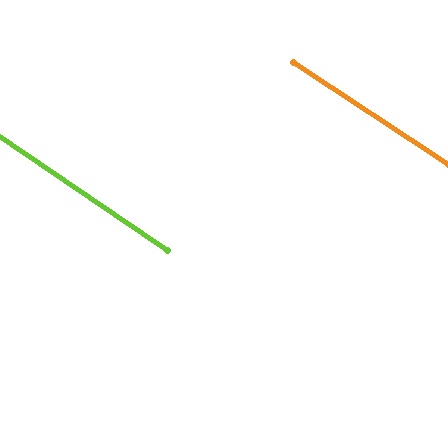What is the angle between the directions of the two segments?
Approximately 1 degree.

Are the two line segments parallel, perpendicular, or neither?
Parallel — their directions differ by only 0.6°.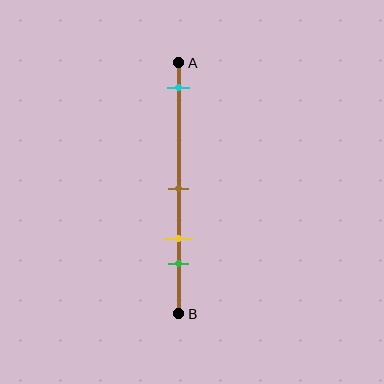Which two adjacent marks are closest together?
The yellow and green marks are the closest adjacent pair.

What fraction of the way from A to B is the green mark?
The green mark is approximately 80% (0.8) of the way from A to B.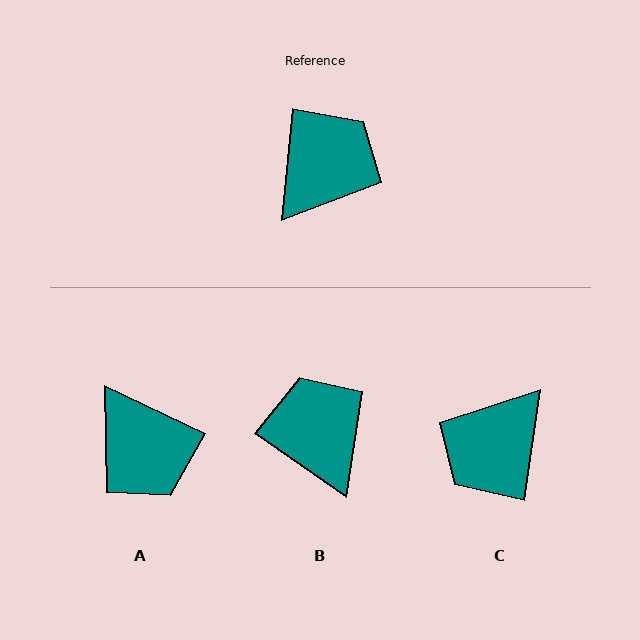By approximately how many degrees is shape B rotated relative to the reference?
Approximately 61 degrees counter-clockwise.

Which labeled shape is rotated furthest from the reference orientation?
C, about 177 degrees away.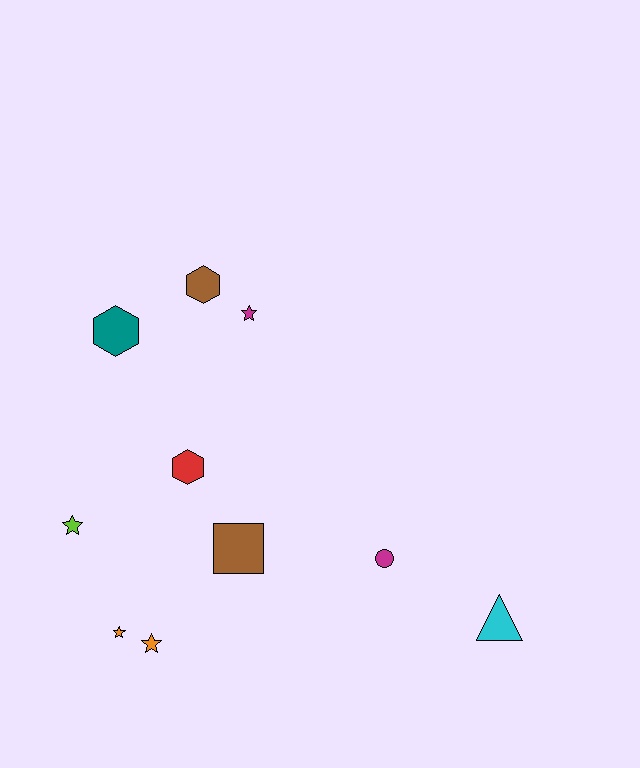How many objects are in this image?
There are 10 objects.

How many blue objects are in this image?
There are no blue objects.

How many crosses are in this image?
There are no crosses.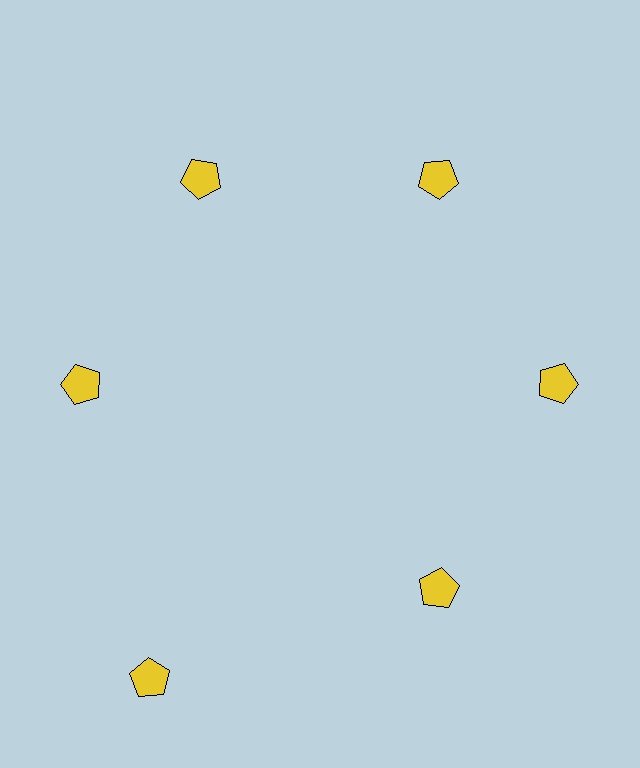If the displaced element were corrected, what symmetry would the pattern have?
It would have 6-fold rotational symmetry — the pattern would map onto itself every 60 degrees.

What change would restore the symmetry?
The symmetry would be restored by moving it inward, back onto the ring so that all 6 pentagons sit at equal angles and equal distance from the center.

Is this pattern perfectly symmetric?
No. The 6 yellow pentagons are arranged in a ring, but one element near the 7 o'clock position is pushed outward from the center, breaking the 6-fold rotational symmetry.